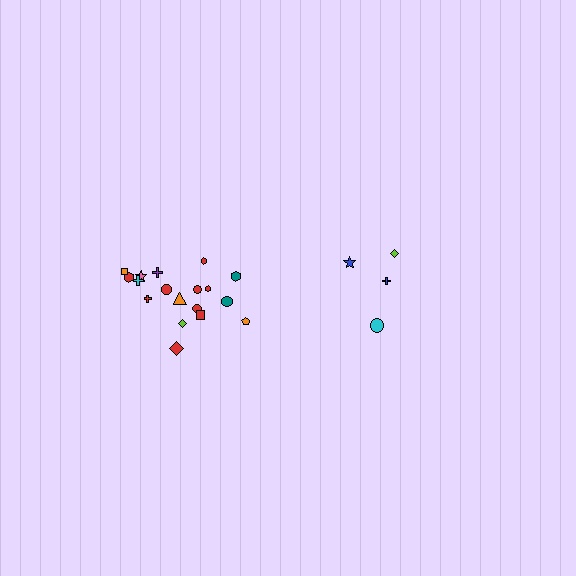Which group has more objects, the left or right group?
The left group.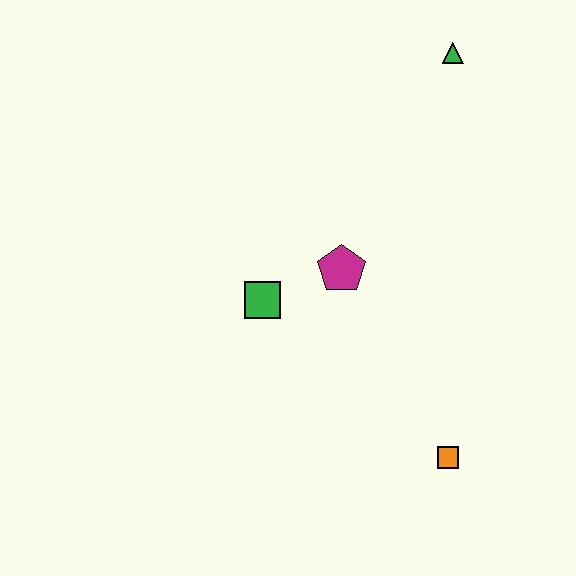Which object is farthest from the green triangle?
The orange square is farthest from the green triangle.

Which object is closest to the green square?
The magenta pentagon is closest to the green square.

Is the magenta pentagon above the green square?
Yes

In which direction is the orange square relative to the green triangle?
The orange square is below the green triangle.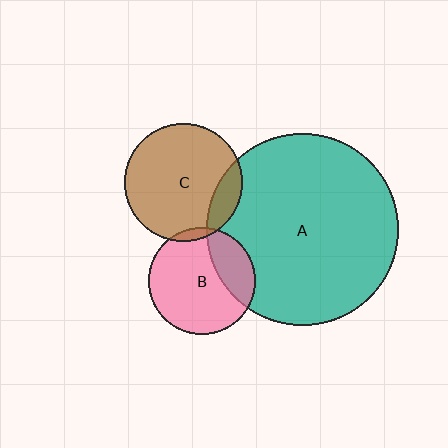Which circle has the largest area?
Circle A (teal).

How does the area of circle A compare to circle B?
Approximately 3.2 times.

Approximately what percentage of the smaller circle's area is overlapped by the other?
Approximately 15%.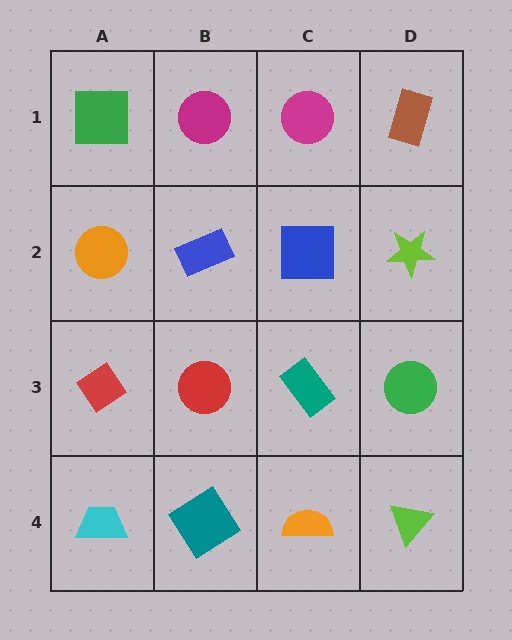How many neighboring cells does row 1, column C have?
3.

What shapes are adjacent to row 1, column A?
An orange circle (row 2, column A), a magenta circle (row 1, column B).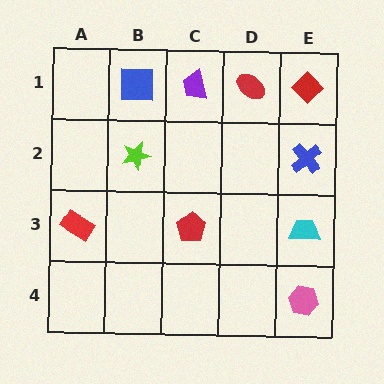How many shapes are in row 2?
2 shapes.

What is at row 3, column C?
A red pentagon.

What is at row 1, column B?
A blue square.